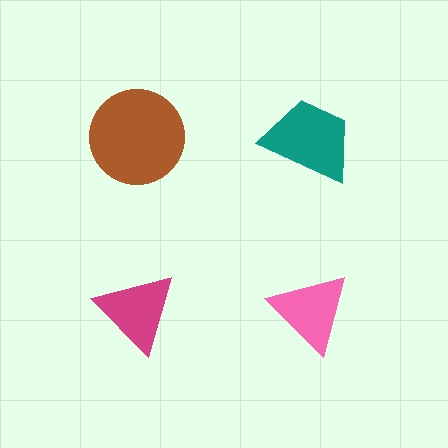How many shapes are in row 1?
2 shapes.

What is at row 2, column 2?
A pink triangle.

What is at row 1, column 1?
A brown circle.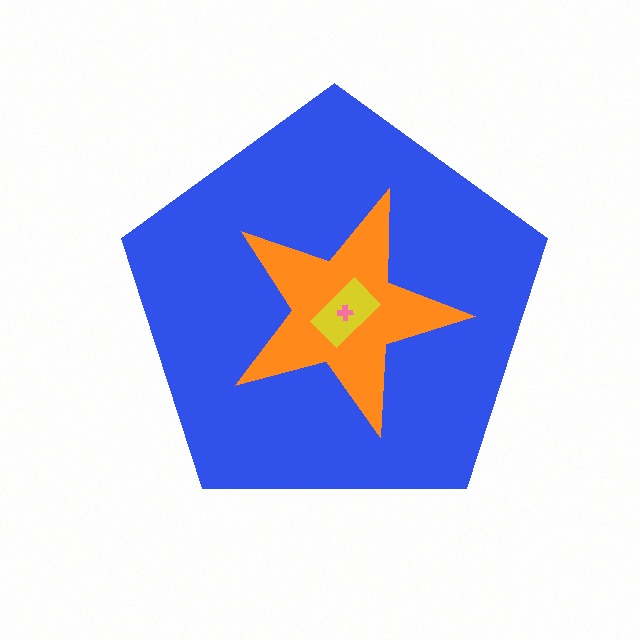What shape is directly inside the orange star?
The yellow rectangle.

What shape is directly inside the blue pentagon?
The orange star.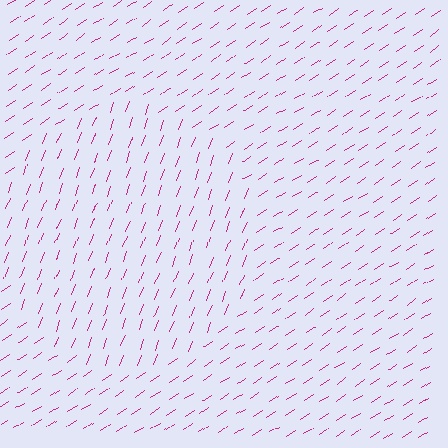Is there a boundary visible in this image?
Yes, there is a texture boundary formed by a change in line orientation.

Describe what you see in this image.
The image is filled with small magenta line segments. A circle region in the image has lines oriented differently from the surrounding lines, creating a visible texture boundary.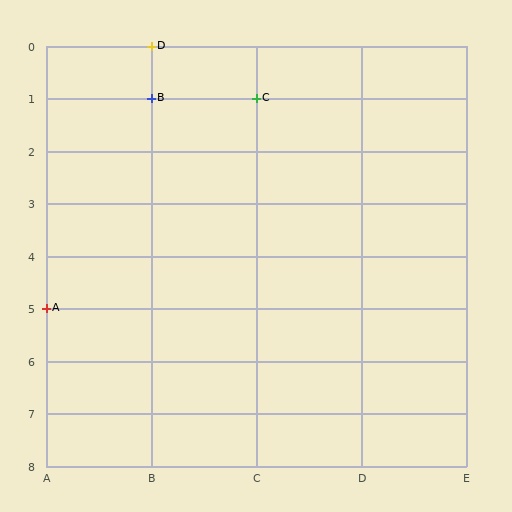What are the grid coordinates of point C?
Point C is at grid coordinates (C, 1).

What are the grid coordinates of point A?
Point A is at grid coordinates (A, 5).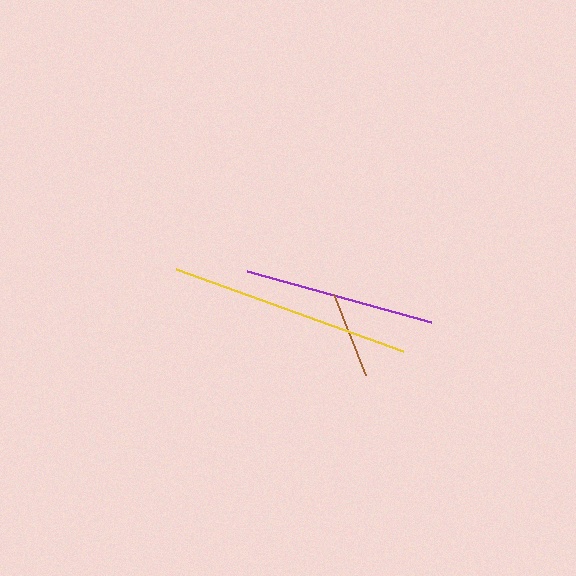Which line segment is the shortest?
The brown line is the shortest at approximately 87 pixels.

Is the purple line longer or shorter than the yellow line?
The yellow line is longer than the purple line.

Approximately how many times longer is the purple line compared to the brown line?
The purple line is approximately 2.2 times the length of the brown line.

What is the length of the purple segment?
The purple segment is approximately 191 pixels long.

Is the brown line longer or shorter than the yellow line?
The yellow line is longer than the brown line.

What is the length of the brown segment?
The brown segment is approximately 87 pixels long.